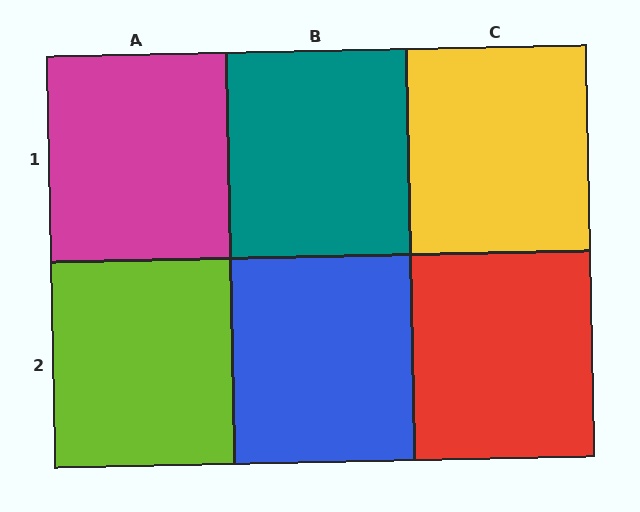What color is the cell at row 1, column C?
Yellow.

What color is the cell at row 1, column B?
Teal.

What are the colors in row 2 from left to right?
Lime, blue, red.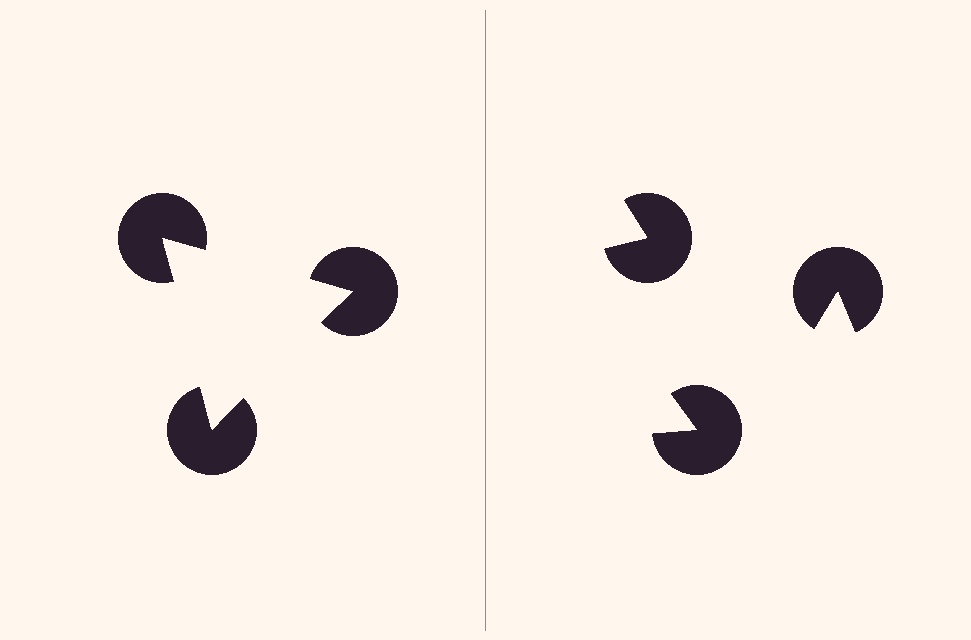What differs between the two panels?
The pac-man discs are positioned identically on both sides; only the wedge orientations differ. On the left they align to a triangle; on the right they are misaligned.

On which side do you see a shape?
An illusory triangle appears on the left side. On the right side the wedge cuts are rotated, so no coherent shape forms.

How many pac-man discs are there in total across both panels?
6 — 3 on each side.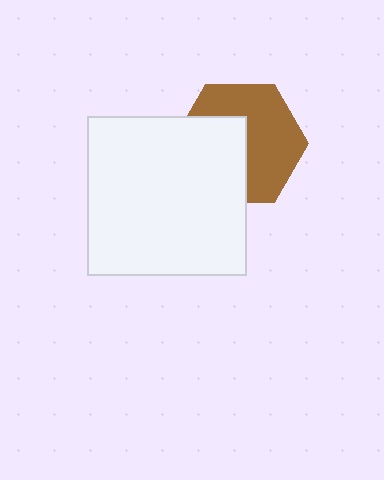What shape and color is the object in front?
The object in front is a white square.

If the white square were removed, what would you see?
You would see the complete brown hexagon.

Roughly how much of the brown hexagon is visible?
About half of it is visible (roughly 56%).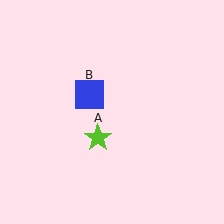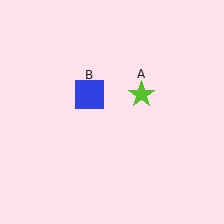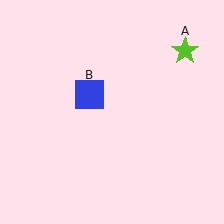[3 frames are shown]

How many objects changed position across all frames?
1 object changed position: lime star (object A).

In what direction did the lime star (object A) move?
The lime star (object A) moved up and to the right.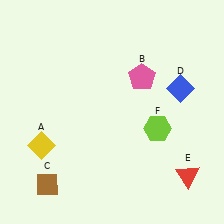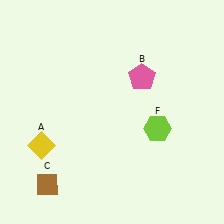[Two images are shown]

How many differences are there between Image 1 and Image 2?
There are 2 differences between the two images.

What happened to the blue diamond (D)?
The blue diamond (D) was removed in Image 2. It was in the top-right area of Image 1.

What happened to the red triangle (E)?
The red triangle (E) was removed in Image 2. It was in the bottom-right area of Image 1.